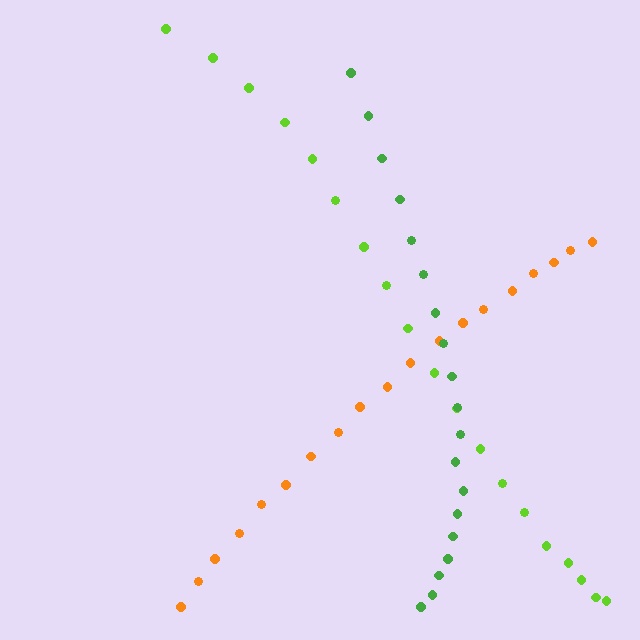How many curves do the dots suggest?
There are 3 distinct paths.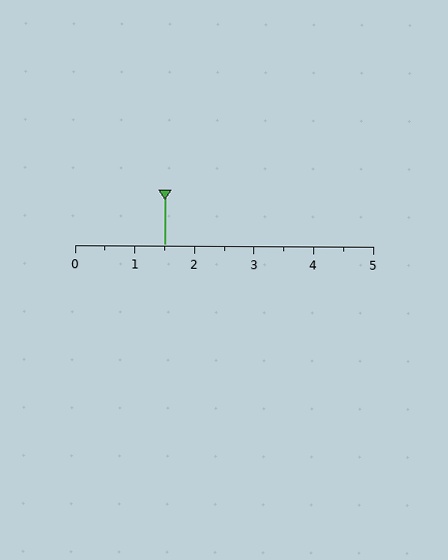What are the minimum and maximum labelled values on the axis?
The axis runs from 0 to 5.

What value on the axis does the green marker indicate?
The marker indicates approximately 1.5.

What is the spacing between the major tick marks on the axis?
The major ticks are spaced 1 apart.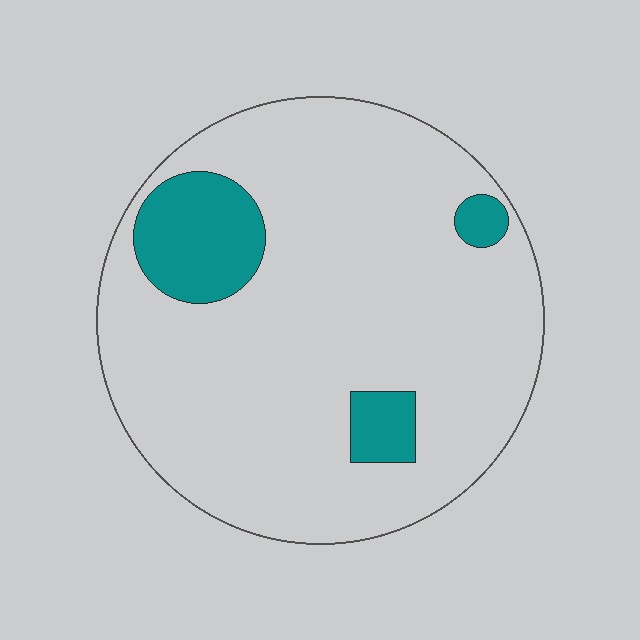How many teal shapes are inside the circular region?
3.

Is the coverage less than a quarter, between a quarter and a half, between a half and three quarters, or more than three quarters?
Less than a quarter.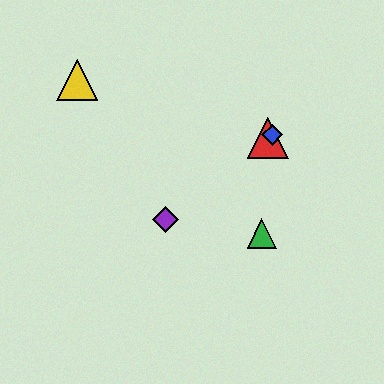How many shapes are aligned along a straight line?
3 shapes (the red triangle, the blue diamond, the purple diamond) are aligned along a straight line.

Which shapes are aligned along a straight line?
The red triangle, the blue diamond, the purple diamond are aligned along a straight line.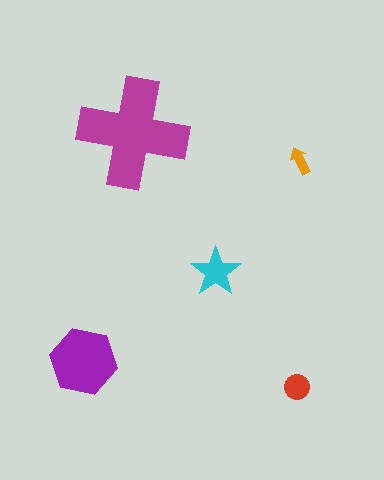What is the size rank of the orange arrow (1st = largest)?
5th.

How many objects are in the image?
There are 5 objects in the image.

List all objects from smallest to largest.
The orange arrow, the red circle, the cyan star, the purple hexagon, the magenta cross.